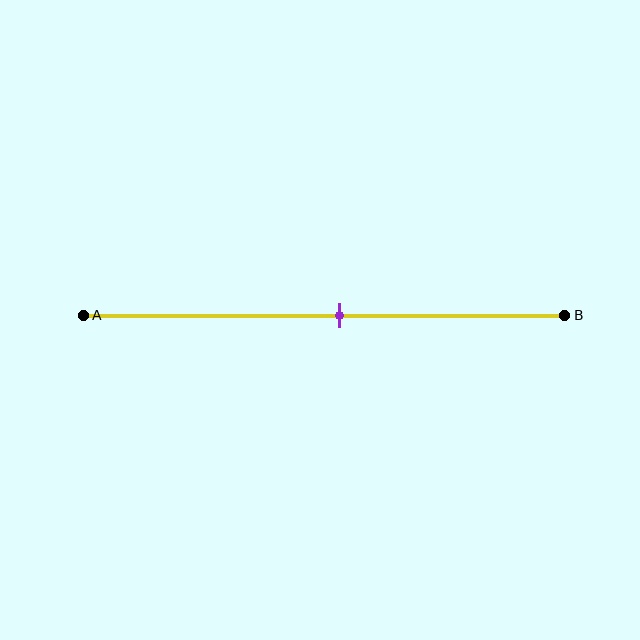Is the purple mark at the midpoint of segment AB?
No, the mark is at about 55% from A, not at the 50% midpoint.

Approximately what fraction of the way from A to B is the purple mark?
The purple mark is approximately 55% of the way from A to B.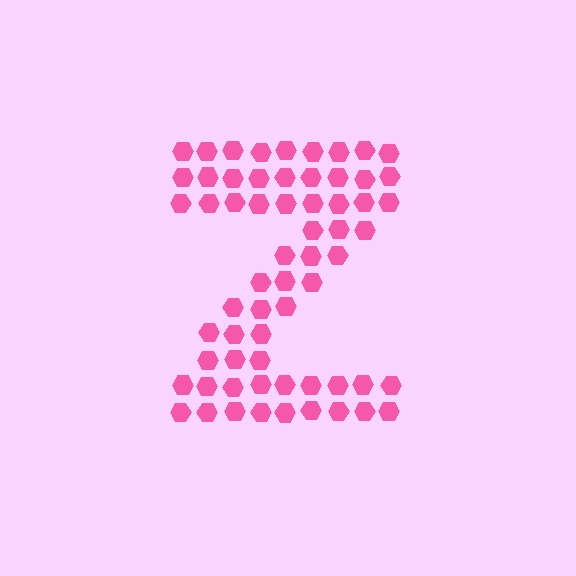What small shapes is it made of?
It is made of small hexagons.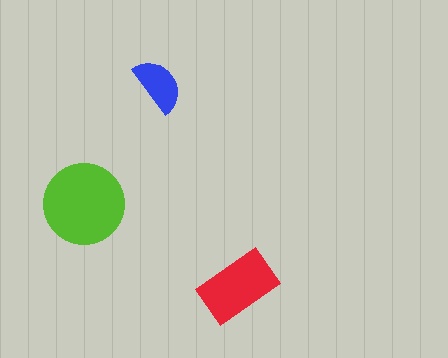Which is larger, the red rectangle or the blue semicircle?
The red rectangle.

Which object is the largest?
The lime circle.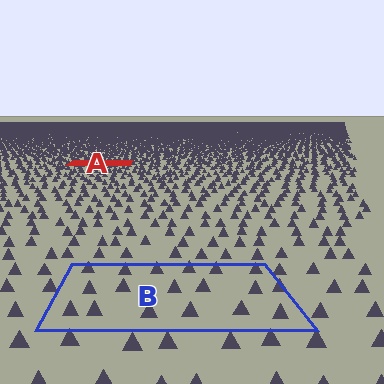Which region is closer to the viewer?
Region B is closer. The texture elements there are larger and more spread out.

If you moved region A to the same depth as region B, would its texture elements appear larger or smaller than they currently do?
They would appear larger. At a closer depth, the same texture elements are projected at a bigger on-screen size.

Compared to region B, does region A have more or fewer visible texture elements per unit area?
Region A has more texture elements per unit area — they are packed more densely because it is farther away.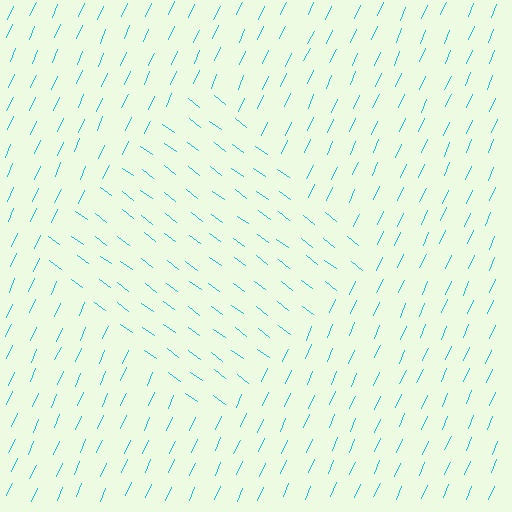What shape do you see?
I see a diamond.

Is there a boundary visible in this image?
Yes, there is a texture boundary formed by a change in line orientation.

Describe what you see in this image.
The image is filled with small cyan line segments. A diamond region in the image has lines oriented differently from the surrounding lines, creating a visible texture boundary.